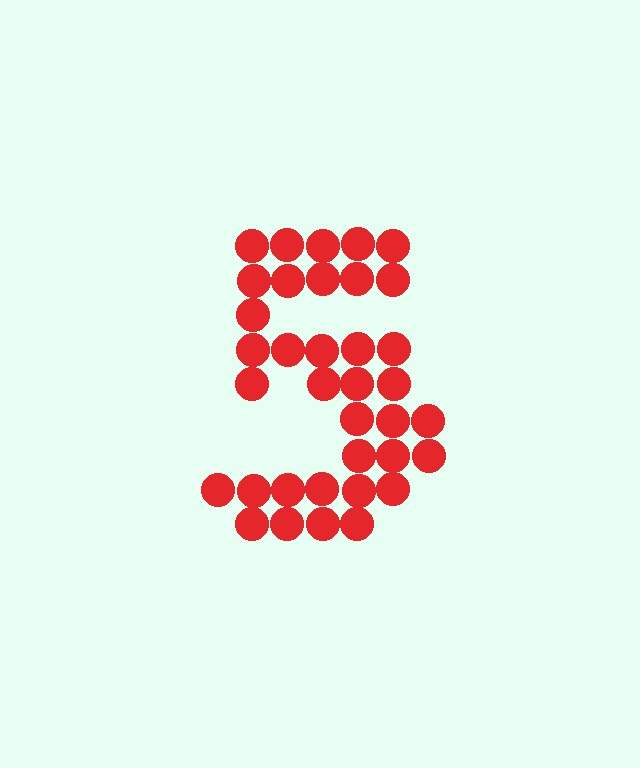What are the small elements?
The small elements are circles.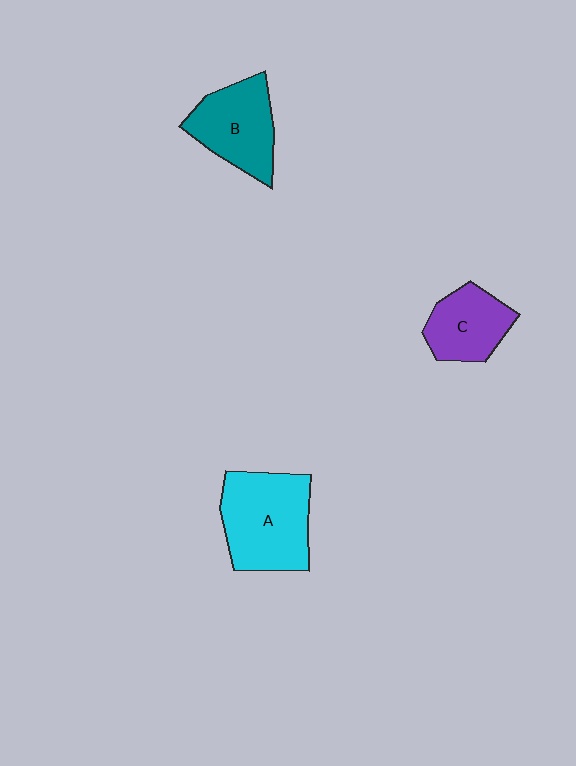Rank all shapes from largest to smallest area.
From largest to smallest: A (cyan), B (teal), C (purple).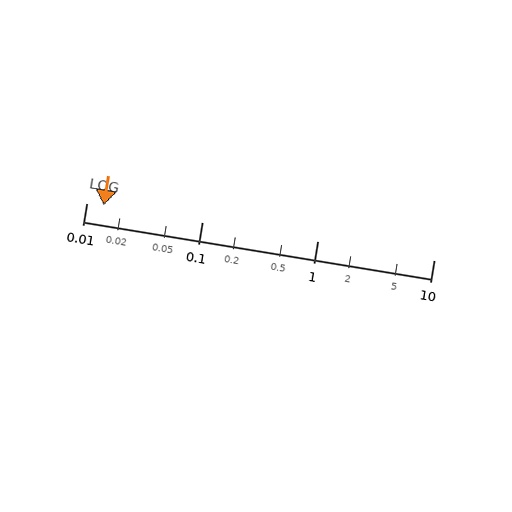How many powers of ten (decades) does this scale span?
The scale spans 3 decades, from 0.01 to 10.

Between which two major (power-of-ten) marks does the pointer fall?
The pointer is between 0.01 and 0.1.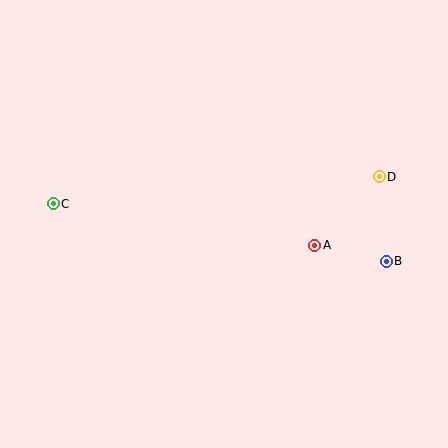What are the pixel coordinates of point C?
Point C is at (53, 204).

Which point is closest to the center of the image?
Point A at (315, 245) is closest to the center.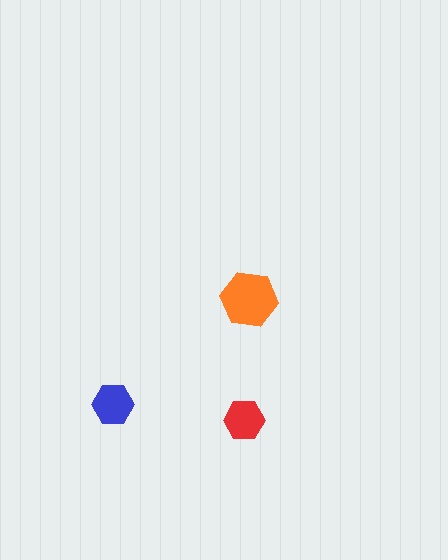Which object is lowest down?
The red hexagon is bottommost.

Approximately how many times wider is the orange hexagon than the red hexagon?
About 1.5 times wider.